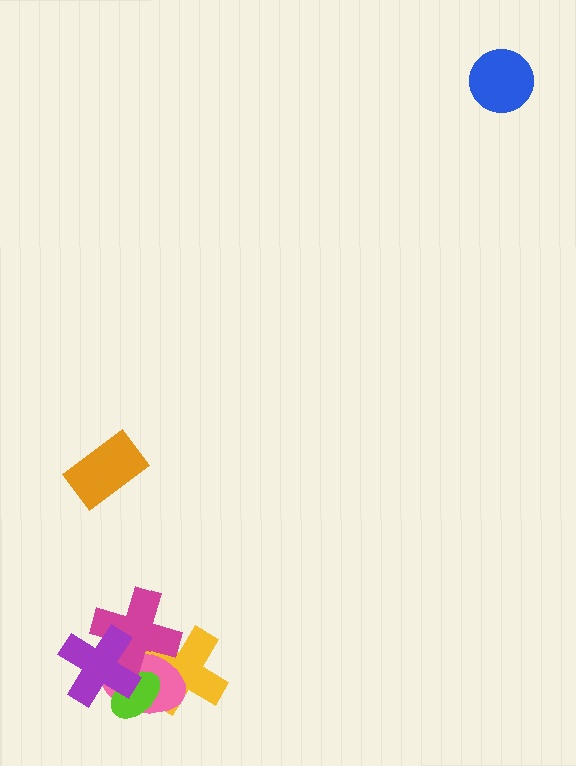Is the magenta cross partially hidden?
Yes, it is partially covered by another shape.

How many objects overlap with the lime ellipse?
4 objects overlap with the lime ellipse.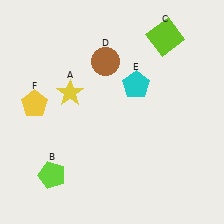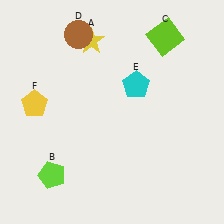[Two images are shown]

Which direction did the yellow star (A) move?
The yellow star (A) moved up.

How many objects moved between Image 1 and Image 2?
2 objects moved between the two images.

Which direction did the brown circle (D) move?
The brown circle (D) moved left.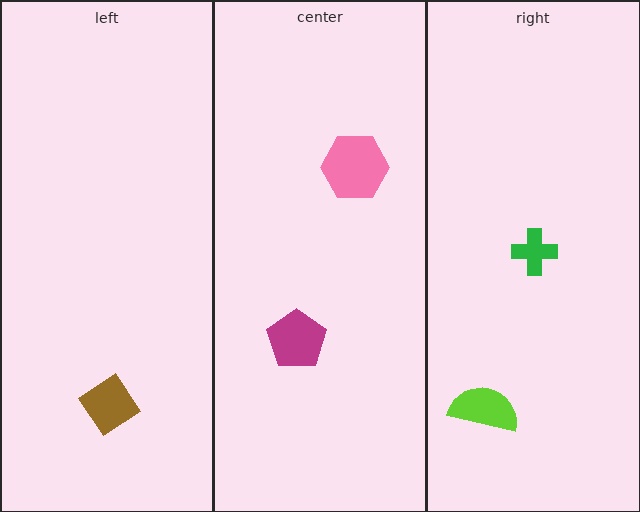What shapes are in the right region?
The lime semicircle, the green cross.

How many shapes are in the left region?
1.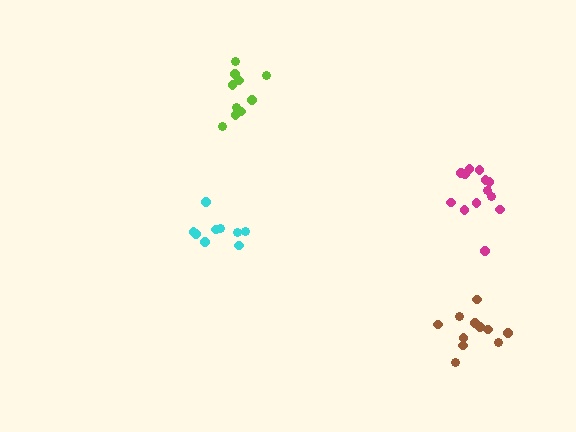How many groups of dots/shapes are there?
There are 4 groups.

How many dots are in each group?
Group 1: 9 dots, Group 2: 13 dots, Group 3: 10 dots, Group 4: 11 dots (43 total).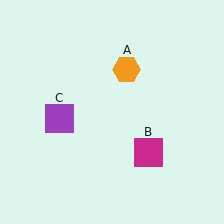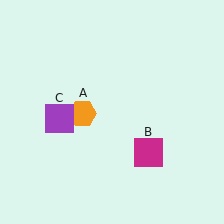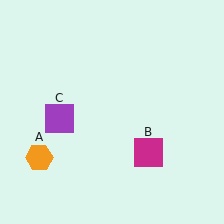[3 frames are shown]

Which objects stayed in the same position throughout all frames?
Magenta square (object B) and purple square (object C) remained stationary.